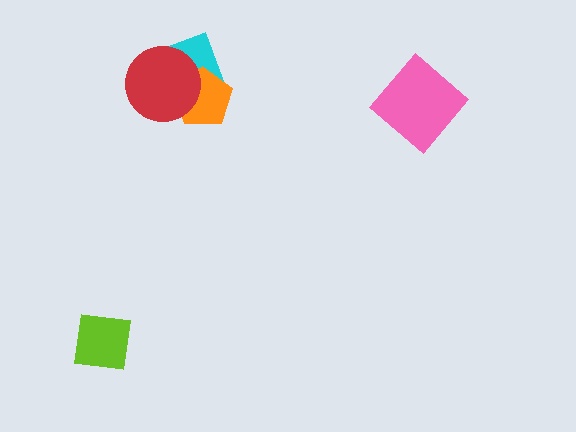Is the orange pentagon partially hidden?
Yes, it is partially covered by another shape.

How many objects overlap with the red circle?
2 objects overlap with the red circle.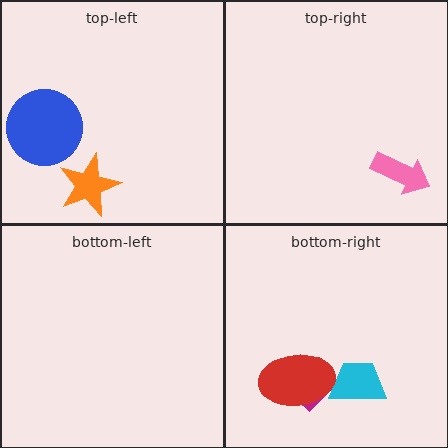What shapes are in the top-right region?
The pink arrow.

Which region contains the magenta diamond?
The bottom-right region.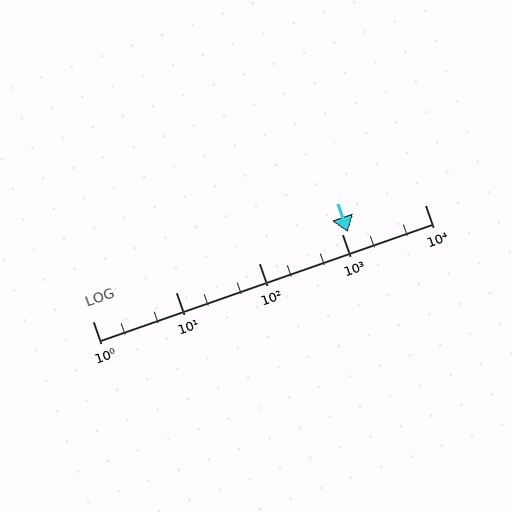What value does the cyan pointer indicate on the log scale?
The pointer indicates approximately 1200.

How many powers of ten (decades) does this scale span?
The scale spans 4 decades, from 1 to 10000.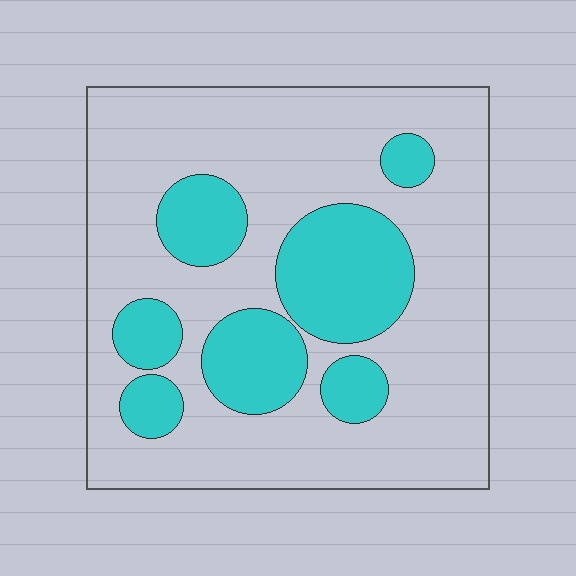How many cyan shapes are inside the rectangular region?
7.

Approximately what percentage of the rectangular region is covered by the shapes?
Approximately 25%.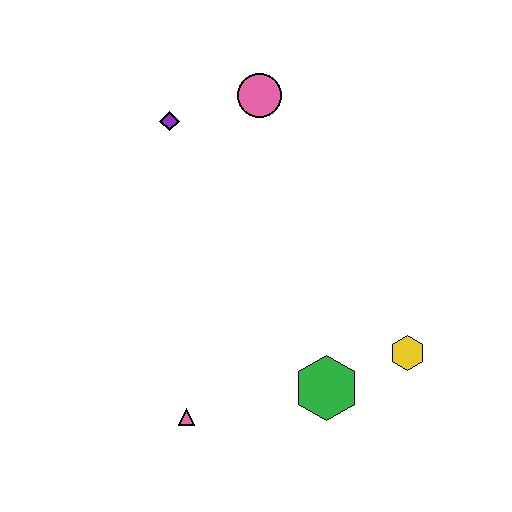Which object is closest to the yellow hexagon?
The green hexagon is closest to the yellow hexagon.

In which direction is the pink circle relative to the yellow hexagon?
The pink circle is above the yellow hexagon.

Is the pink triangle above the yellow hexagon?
No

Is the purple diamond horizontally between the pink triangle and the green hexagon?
No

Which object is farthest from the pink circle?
The pink triangle is farthest from the pink circle.